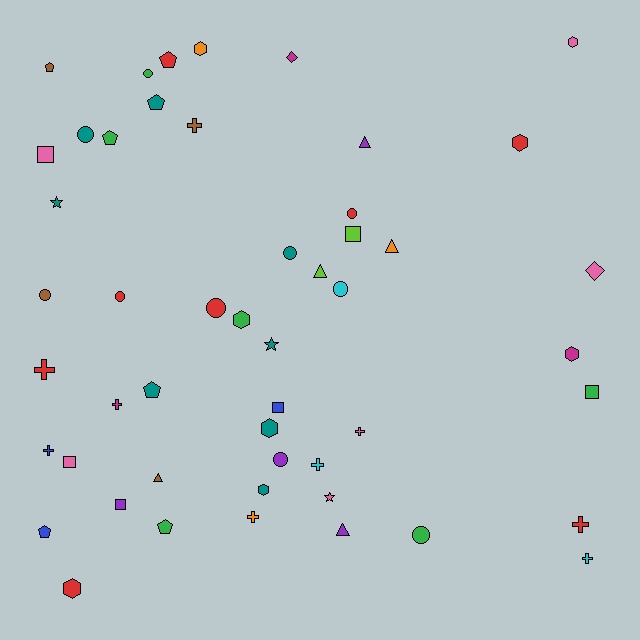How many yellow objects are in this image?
There are no yellow objects.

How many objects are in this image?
There are 50 objects.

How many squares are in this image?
There are 6 squares.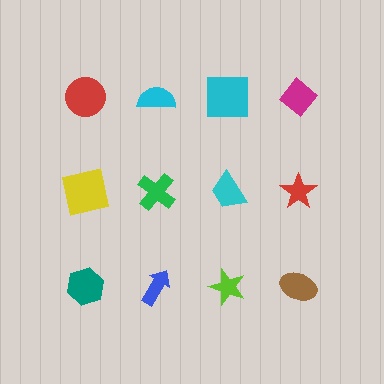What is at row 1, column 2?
A cyan semicircle.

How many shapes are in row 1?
4 shapes.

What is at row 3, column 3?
A lime star.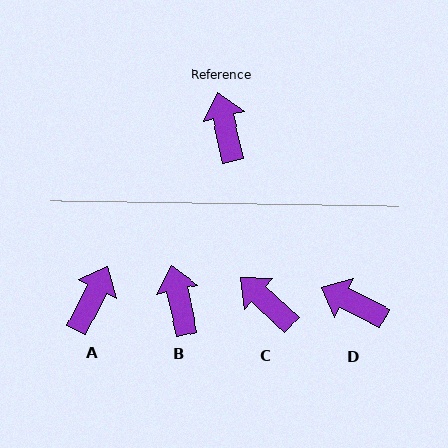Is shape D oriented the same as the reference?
No, it is off by about 51 degrees.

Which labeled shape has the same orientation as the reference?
B.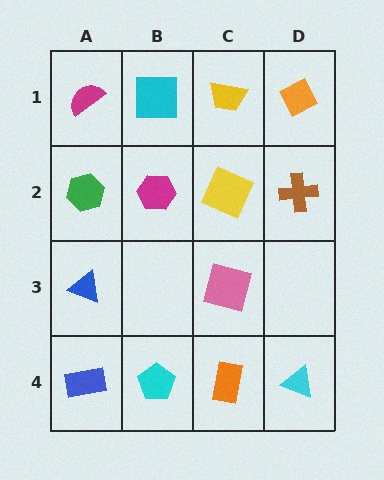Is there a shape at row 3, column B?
No, that cell is empty.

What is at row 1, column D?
An orange diamond.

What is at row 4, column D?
A cyan triangle.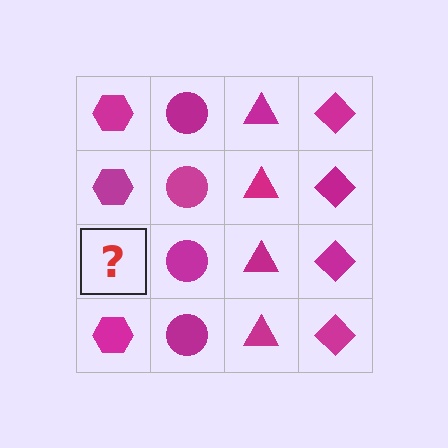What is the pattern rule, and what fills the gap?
The rule is that each column has a consistent shape. The gap should be filled with a magenta hexagon.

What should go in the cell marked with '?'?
The missing cell should contain a magenta hexagon.